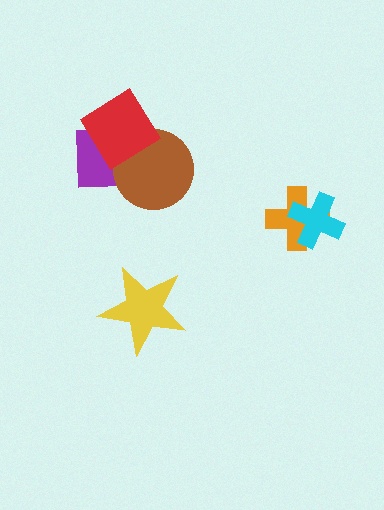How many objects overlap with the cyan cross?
1 object overlaps with the cyan cross.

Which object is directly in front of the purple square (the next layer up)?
The brown circle is directly in front of the purple square.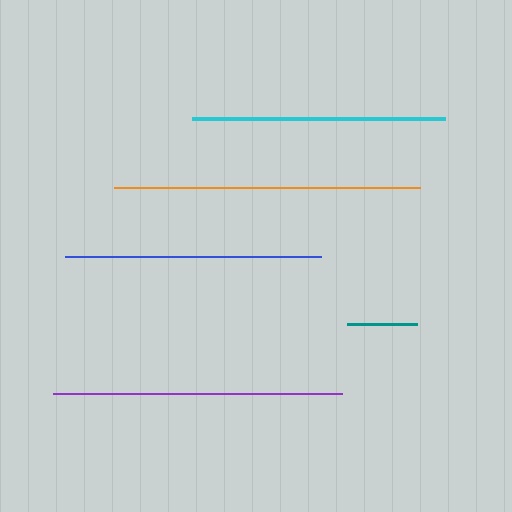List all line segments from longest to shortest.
From longest to shortest: orange, purple, blue, cyan, teal.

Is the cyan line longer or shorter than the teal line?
The cyan line is longer than the teal line.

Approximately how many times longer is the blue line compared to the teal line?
The blue line is approximately 3.7 times the length of the teal line.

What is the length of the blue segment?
The blue segment is approximately 256 pixels long.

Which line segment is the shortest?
The teal line is the shortest at approximately 70 pixels.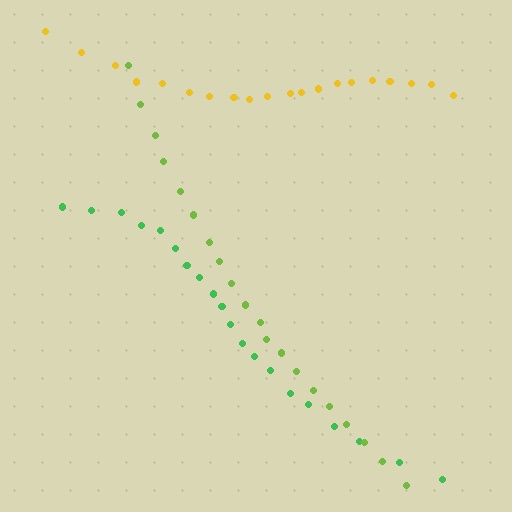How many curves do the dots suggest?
There are 3 distinct paths.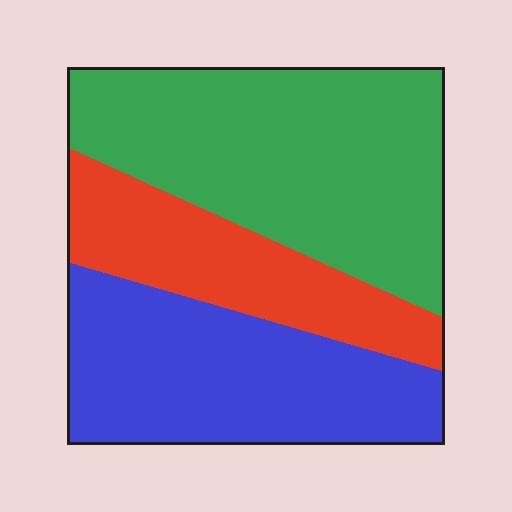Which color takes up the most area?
Green, at roughly 45%.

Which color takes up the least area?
Red, at roughly 20%.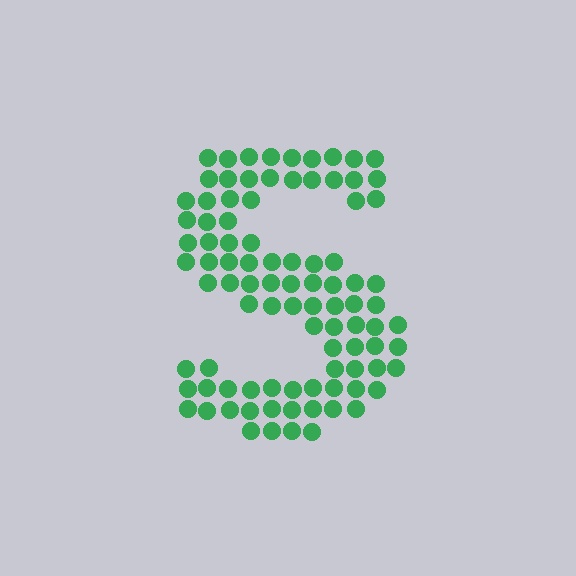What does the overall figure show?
The overall figure shows the letter S.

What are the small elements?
The small elements are circles.